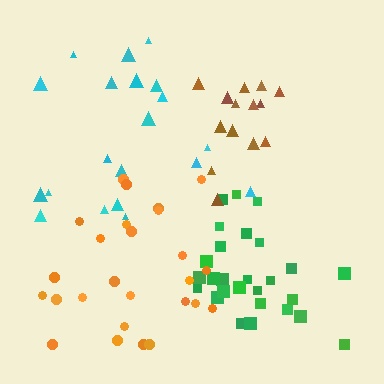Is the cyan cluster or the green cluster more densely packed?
Green.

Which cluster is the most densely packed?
Brown.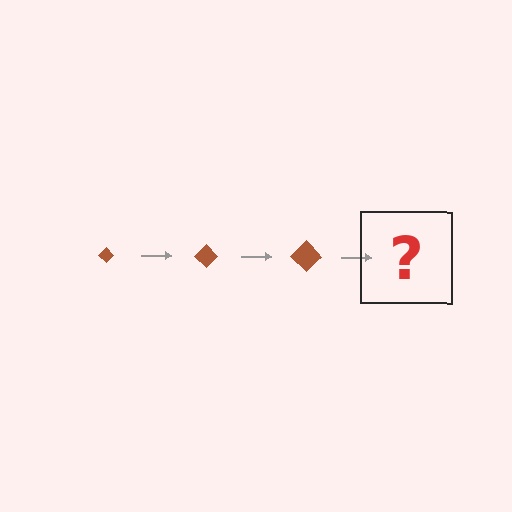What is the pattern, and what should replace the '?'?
The pattern is that the diamond gets progressively larger each step. The '?' should be a brown diamond, larger than the previous one.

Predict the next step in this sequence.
The next step is a brown diamond, larger than the previous one.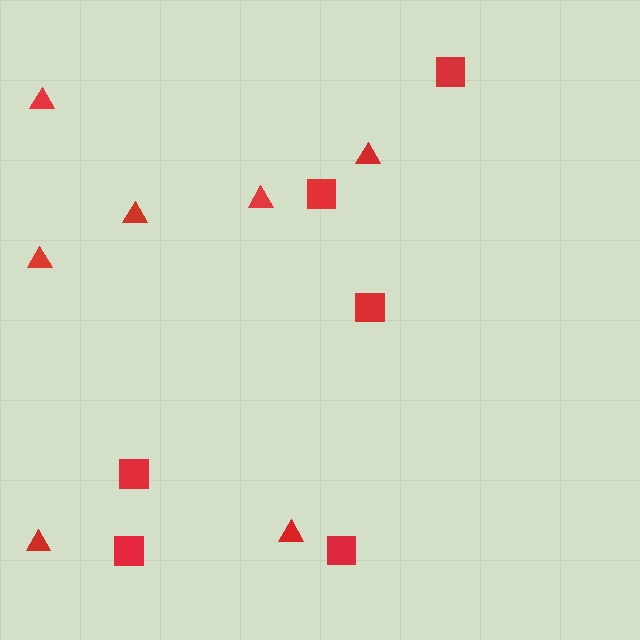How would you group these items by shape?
There are 2 groups: one group of triangles (7) and one group of squares (6).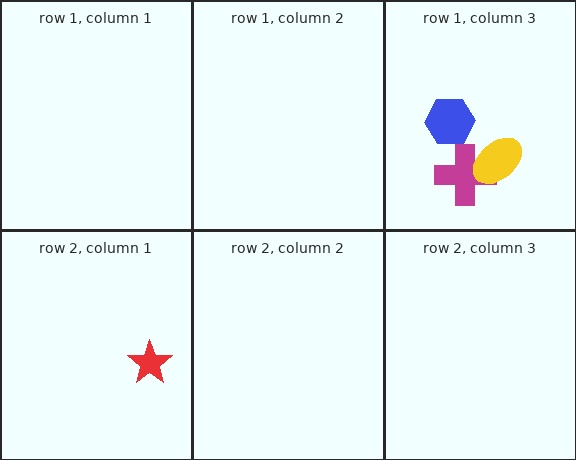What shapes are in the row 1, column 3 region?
The magenta cross, the blue hexagon, the yellow ellipse.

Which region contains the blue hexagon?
The row 1, column 3 region.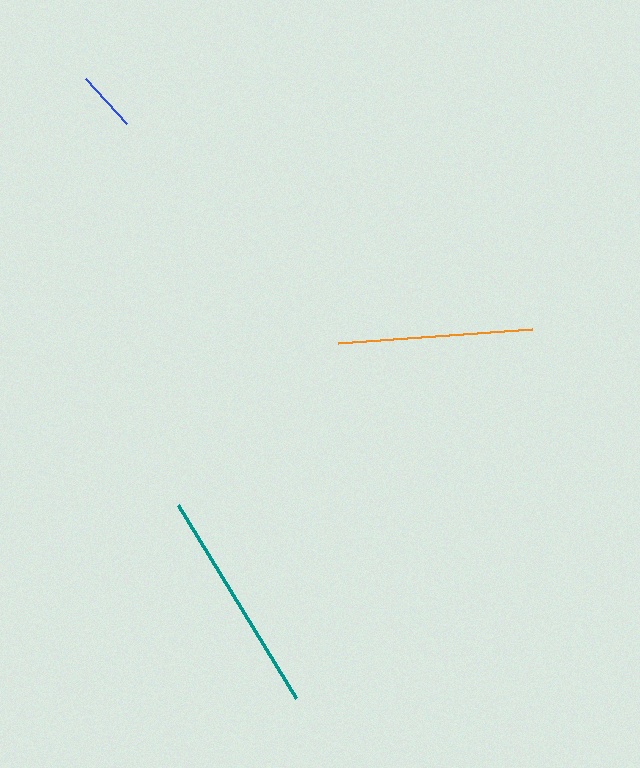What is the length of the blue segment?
The blue segment is approximately 60 pixels long.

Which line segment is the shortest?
The blue line is the shortest at approximately 60 pixels.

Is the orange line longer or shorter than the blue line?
The orange line is longer than the blue line.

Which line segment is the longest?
The teal line is the longest at approximately 226 pixels.